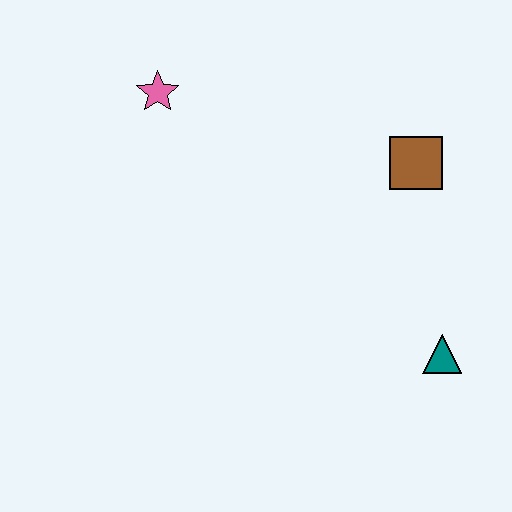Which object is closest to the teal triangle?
The brown square is closest to the teal triangle.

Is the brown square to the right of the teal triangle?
No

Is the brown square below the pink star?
Yes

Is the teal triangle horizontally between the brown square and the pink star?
No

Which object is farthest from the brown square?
The pink star is farthest from the brown square.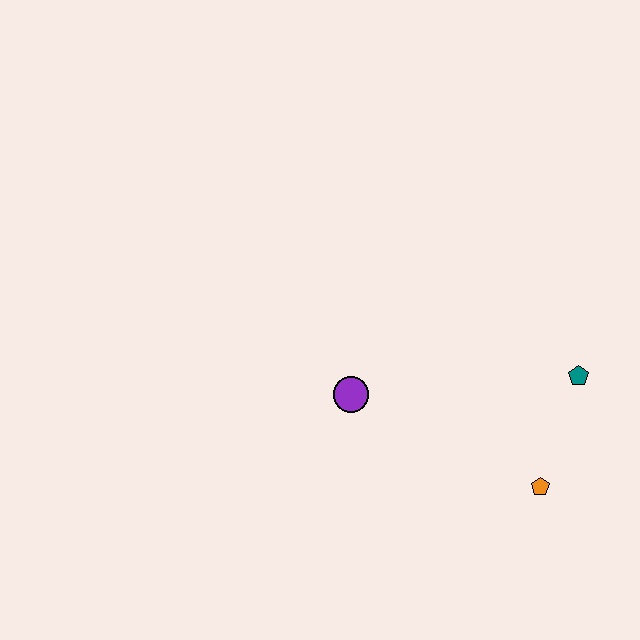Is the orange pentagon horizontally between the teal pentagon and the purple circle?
Yes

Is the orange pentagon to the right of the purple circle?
Yes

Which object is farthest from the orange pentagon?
The purple circle is farthest from the orange pentagon.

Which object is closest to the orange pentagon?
The teal pentagon is closest to the orange pentagon.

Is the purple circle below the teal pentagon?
Yes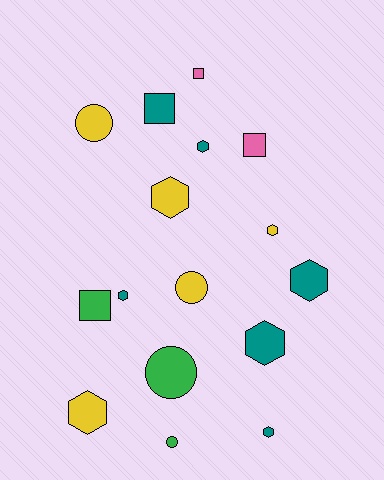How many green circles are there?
There are 2 green circles.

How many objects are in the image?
There are 16 objects.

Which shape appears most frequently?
Hexagon, with 8 objects.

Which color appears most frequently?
Teal, with 6 objects.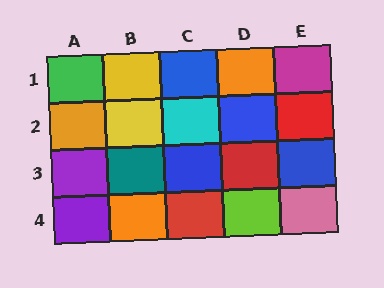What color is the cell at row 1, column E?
Magenta.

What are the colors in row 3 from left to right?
Purple, teal, blue, red, blue.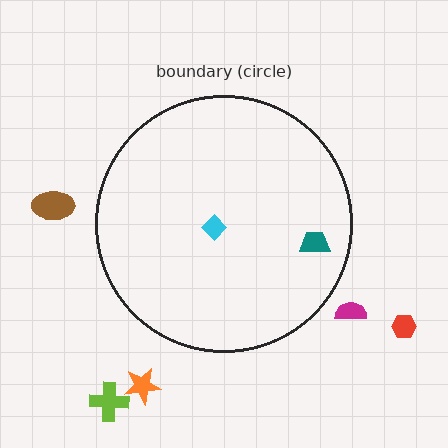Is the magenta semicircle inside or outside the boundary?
Outside.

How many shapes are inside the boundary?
2 inside, 5 outside.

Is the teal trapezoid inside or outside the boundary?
Inside.